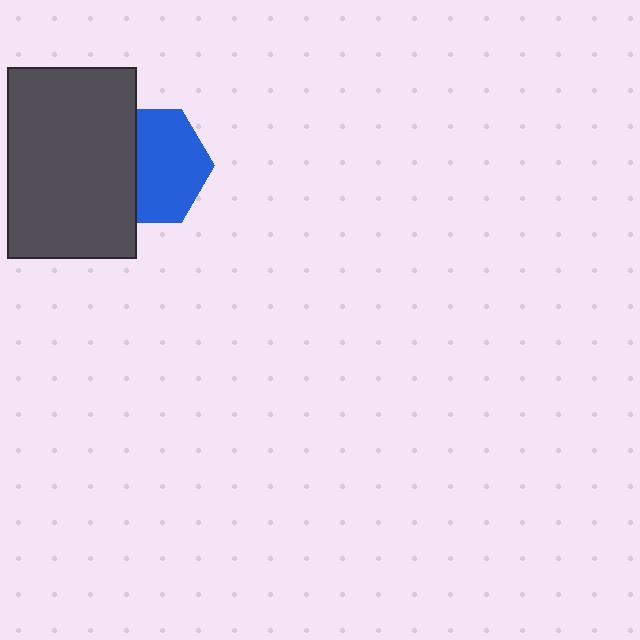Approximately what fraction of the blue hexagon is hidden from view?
Roughly 39% of the blue hexagon is hidden behind the dark gray rectangle.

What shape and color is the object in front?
The object in front is a dark gray rectangle.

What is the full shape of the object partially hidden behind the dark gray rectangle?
The partially hidden object is a blue hexagon.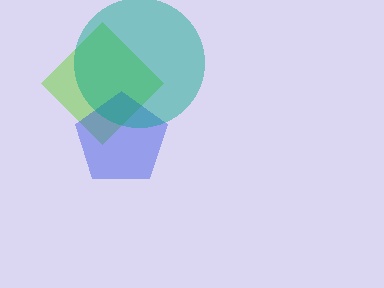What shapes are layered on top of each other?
The layered shapes are: a lime diamond, a blue pentagon, a teal circle.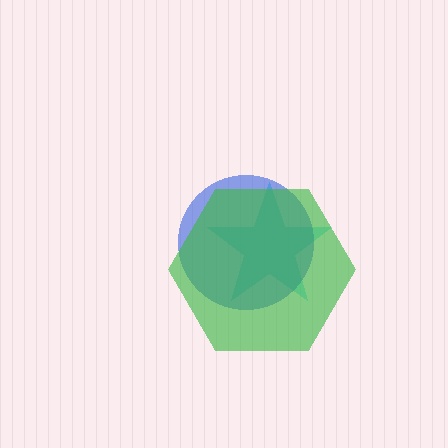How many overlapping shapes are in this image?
There are 3 overlapping shapes in the image.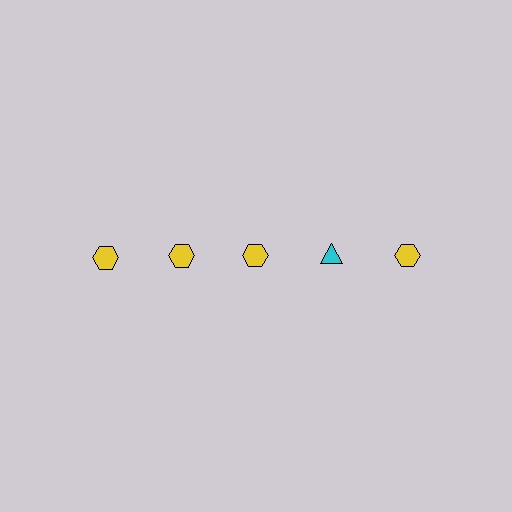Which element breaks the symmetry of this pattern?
The cyan triangle in the top row, second from right column breaks the symmetry. All other shapes are yellow hexagons.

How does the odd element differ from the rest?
It differs in both color (cyan instead of yellow) and shape (triangle instead of hexagon).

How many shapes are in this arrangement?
There are 5 shapes arranged in a grid pattern.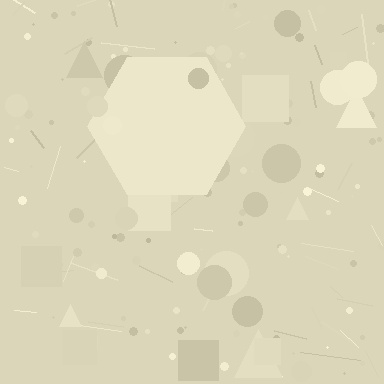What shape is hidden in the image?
A hexagon is hidden in the image.